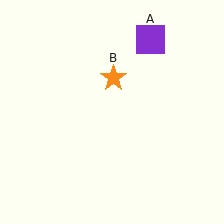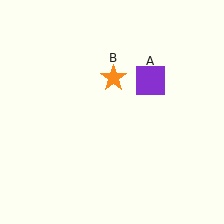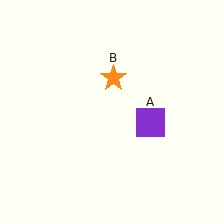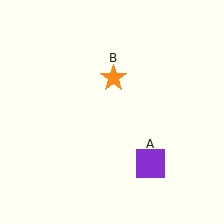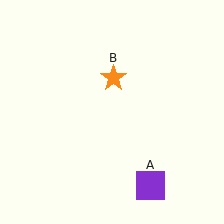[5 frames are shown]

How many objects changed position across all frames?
1 object changed position: purple square (object A).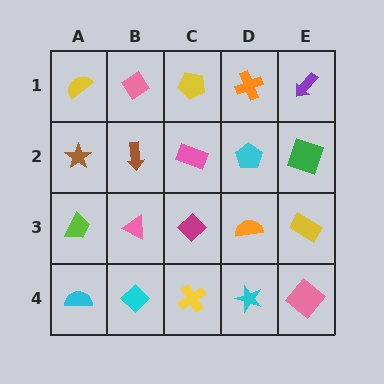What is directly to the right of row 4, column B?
A yellow cross.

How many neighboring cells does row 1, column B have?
3.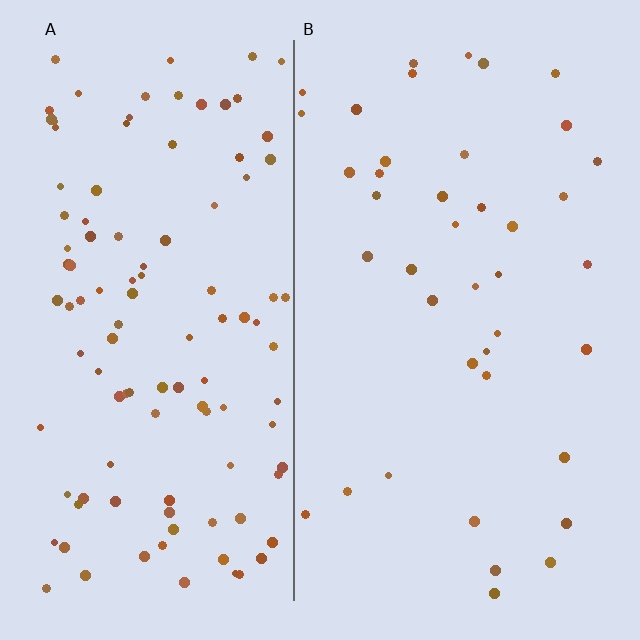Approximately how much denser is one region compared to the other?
Approximately 2.7× — region A over region B.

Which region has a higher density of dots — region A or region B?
A (the left).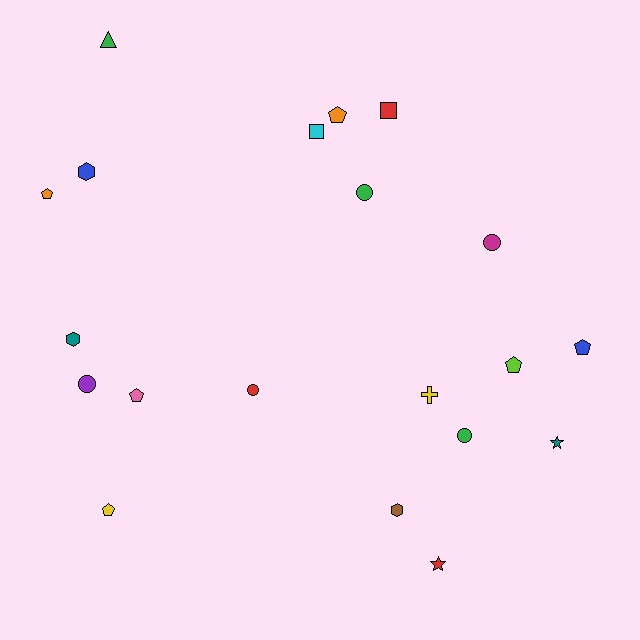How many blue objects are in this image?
There are 2 blue objects.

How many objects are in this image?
There are 20 objects.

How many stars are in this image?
There are 2 stars.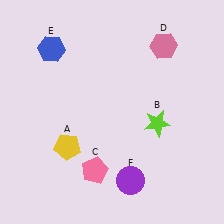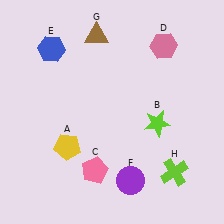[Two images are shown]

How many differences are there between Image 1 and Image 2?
There are 2 differences between the two images.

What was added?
A brown triangle (G), a lime cross (H) were added in Image 2.